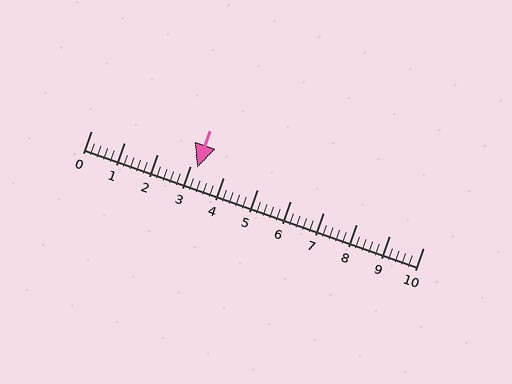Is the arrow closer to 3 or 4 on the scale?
The arrow is closer to 3.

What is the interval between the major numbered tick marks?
The major tick marks are spaced 1 units apart.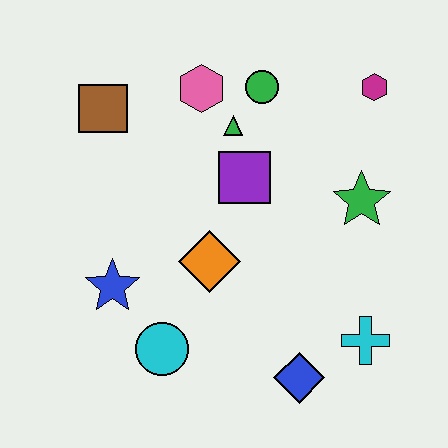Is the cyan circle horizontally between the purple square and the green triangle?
No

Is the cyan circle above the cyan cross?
No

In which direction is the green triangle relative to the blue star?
The green triangle is above the blue star.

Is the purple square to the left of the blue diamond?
Yes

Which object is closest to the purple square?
The green triangle is closest to the purple square.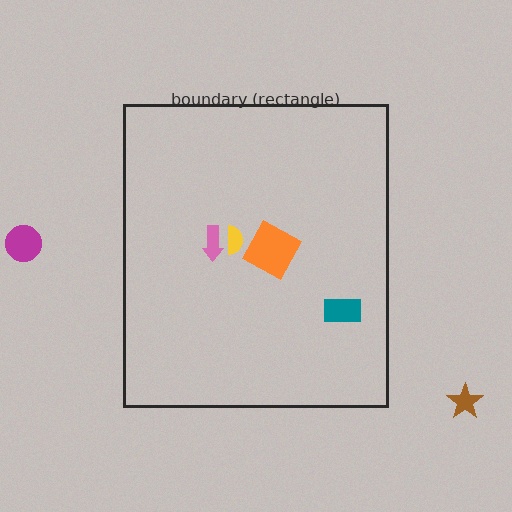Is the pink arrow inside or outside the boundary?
Inside.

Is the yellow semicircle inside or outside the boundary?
Inside.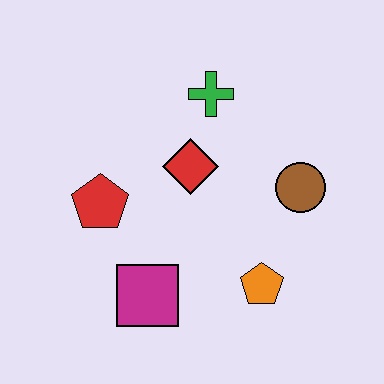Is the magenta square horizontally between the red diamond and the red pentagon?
Yes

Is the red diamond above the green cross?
No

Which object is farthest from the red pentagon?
The brown circle is farthest from the red pentagon.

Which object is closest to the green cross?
The red diamond is closest to the green cross.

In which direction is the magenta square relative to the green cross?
The magenta square is below the green cross.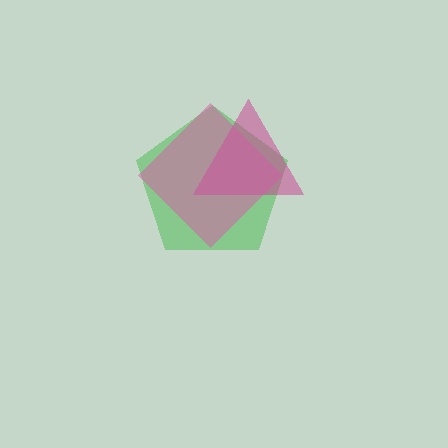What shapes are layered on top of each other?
The layered shapes are: a green pentagon, a magenta triangle, a pink diamond.